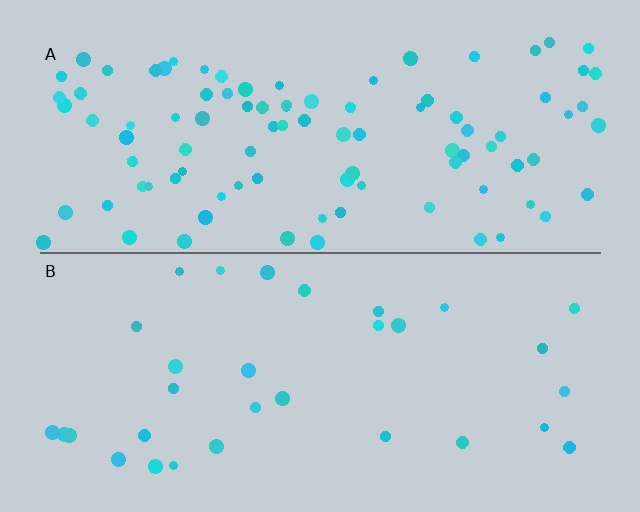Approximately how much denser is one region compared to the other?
Approximately 3.0× — region A over region B.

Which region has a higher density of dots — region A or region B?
A (the top).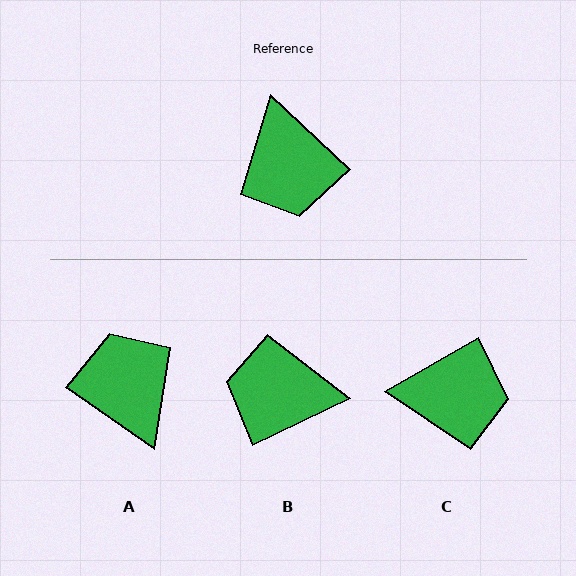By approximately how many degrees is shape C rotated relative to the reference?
Approximately 73 degrees counter-clockwise.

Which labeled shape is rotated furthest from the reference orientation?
A, about 172 degrees away.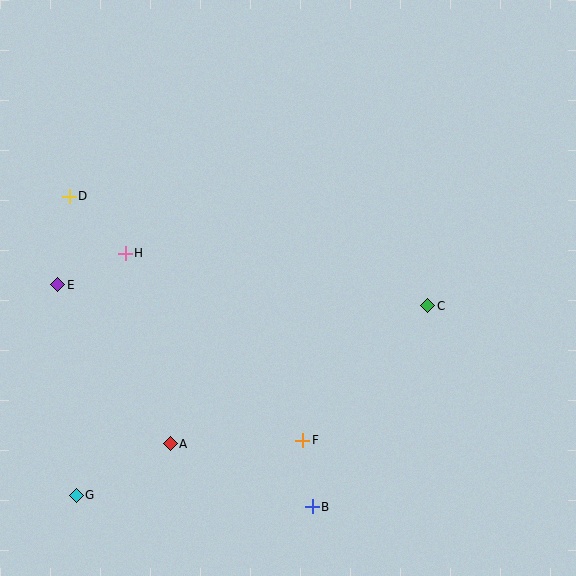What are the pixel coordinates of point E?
Point E is at (58, 285).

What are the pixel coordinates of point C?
Point C is at (428, 306).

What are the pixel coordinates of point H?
Point H is at (125, 253).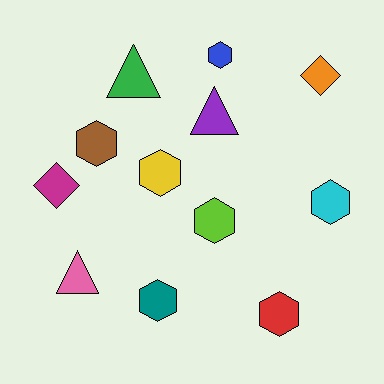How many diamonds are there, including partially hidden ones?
There are 2 diamonds.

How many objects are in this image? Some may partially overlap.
There are 12 objects.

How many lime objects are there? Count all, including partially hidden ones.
There is 1 lime object.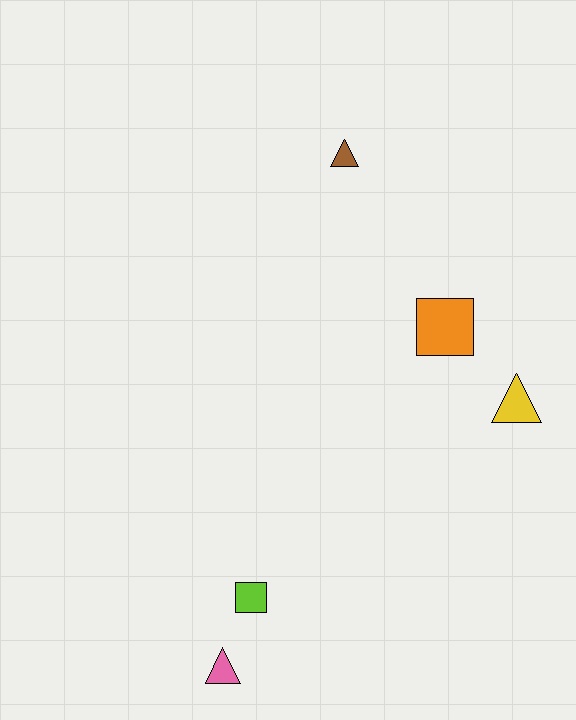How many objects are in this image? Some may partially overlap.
There are 5 objects.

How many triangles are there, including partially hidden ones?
There are 3 triangles.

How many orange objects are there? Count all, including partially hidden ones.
There is 1 orange object.